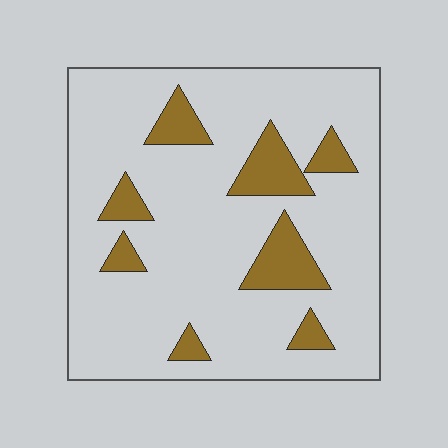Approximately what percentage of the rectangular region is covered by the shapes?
Approximately 15%.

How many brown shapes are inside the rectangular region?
8.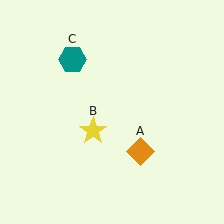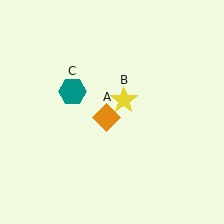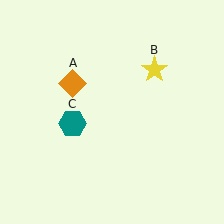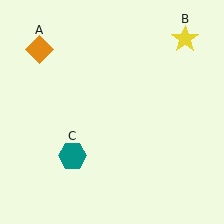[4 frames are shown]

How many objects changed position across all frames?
3 objects changed position: orange diamond (object A), yellow star (object B), teal hexagon (object C).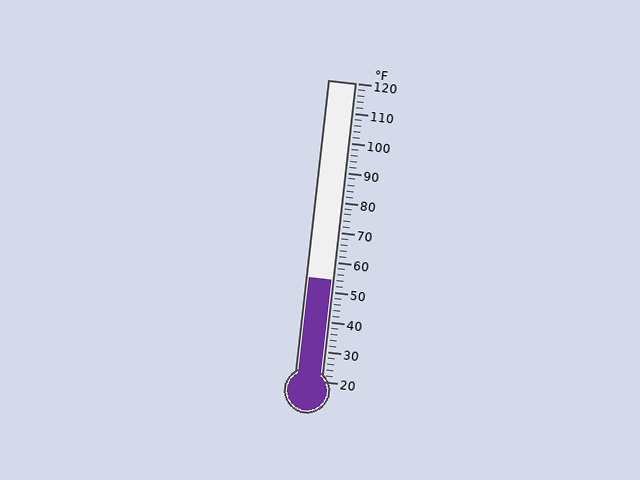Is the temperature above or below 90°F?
The temperature is below 90°F.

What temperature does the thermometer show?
The thermometer shows approximately 54°F.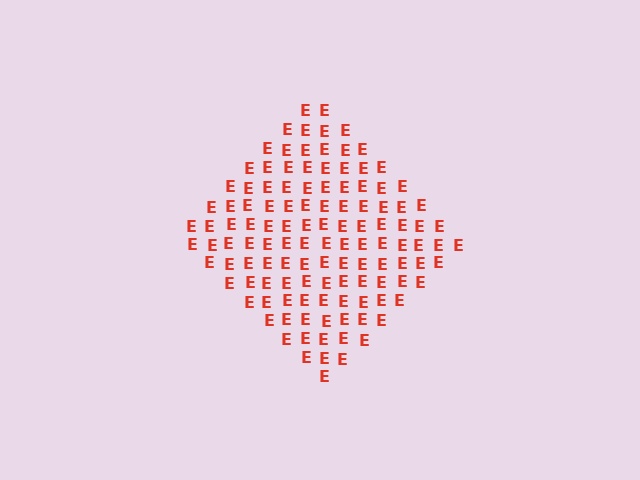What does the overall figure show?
The overall figure shows a diamond.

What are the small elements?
The small elements are letter E's.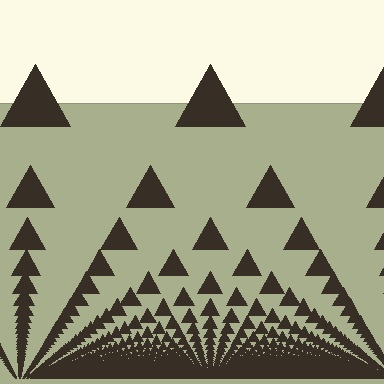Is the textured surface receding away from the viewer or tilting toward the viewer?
The surface appears to tilt toward the viewer. Texture elements get larger and sparser toward the top.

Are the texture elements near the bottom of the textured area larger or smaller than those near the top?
Smaller. The gradient is inverted — elements near the bottom are smaller and denser.